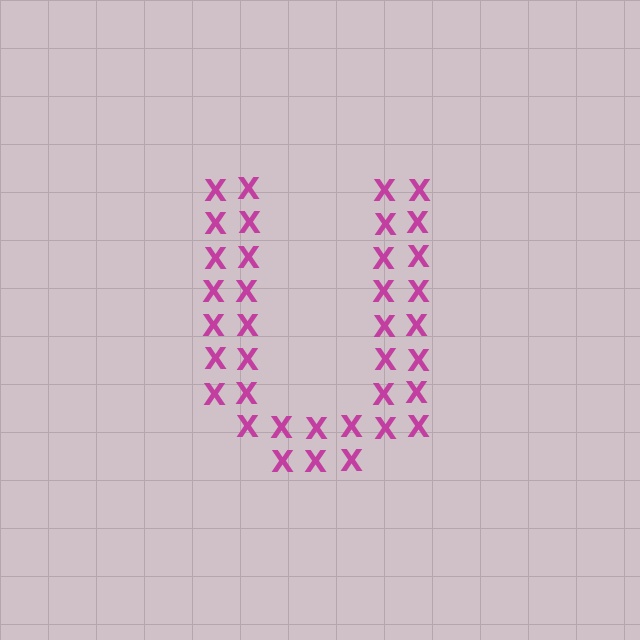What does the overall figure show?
The overall figure shows the letter U.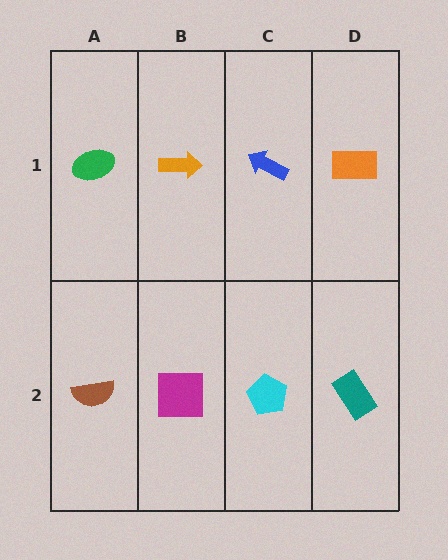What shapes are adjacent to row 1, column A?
A brown semicircle (row 2, column A), an orange arrow (row 1, column B).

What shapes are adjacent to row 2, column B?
An orange arrow (row 1, column B), a brown semicircle (row 2, column A), a cyan pentagon (row 2, column C).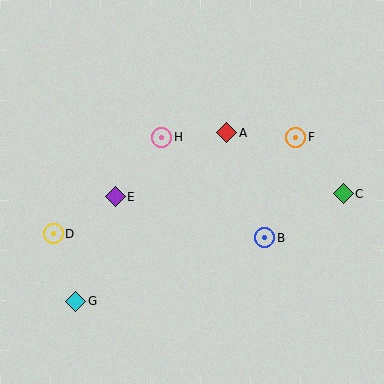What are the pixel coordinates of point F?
Point F is at (296, 137).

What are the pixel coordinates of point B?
Point B is at (265, 238).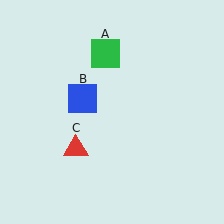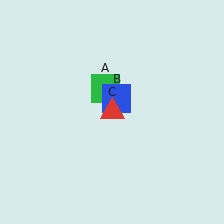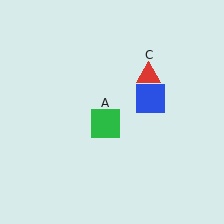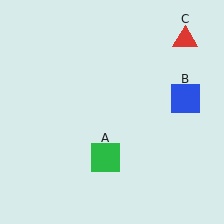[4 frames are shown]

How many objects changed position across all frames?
3 objects changed position: green square (object A), blue square (object B), red triangle (object C).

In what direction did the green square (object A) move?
The green square (object A) moved down.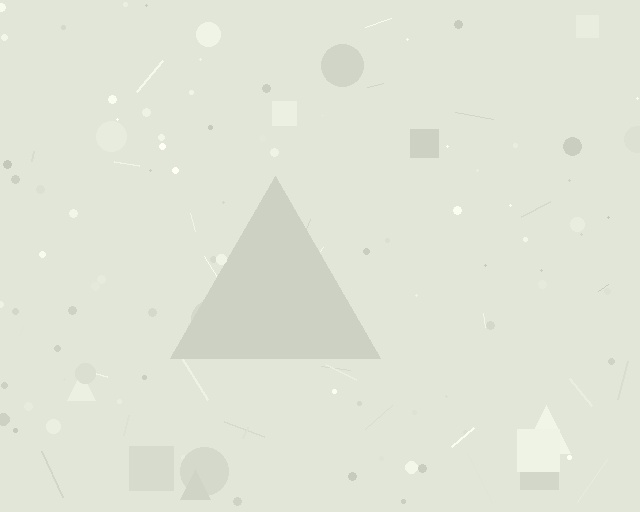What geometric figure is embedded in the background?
A triangle is embedded in the background.